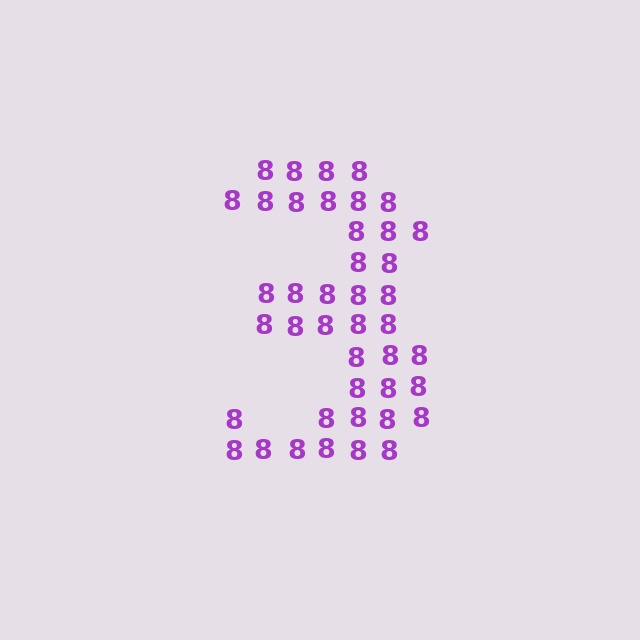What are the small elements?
The small elements are digit 8's.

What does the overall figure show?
The overall figure shows the digit 3.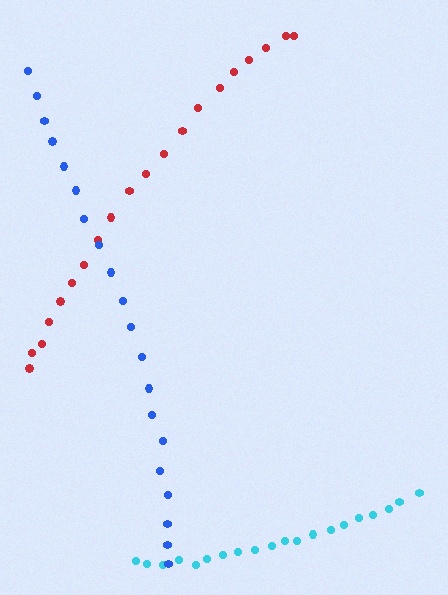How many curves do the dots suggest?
There are 3 distinct paths.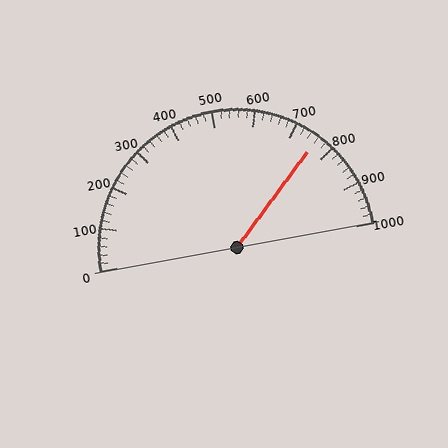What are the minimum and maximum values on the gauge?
The gauge ranges from 0 to 1000.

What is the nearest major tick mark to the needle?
The nearest major tick mark is 800.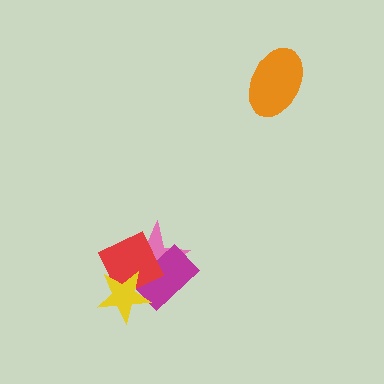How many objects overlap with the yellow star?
3 objects overlap with the yellow star.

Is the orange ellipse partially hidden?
No, no other shape covers it.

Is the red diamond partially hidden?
Yes, it is partially covered by another shape.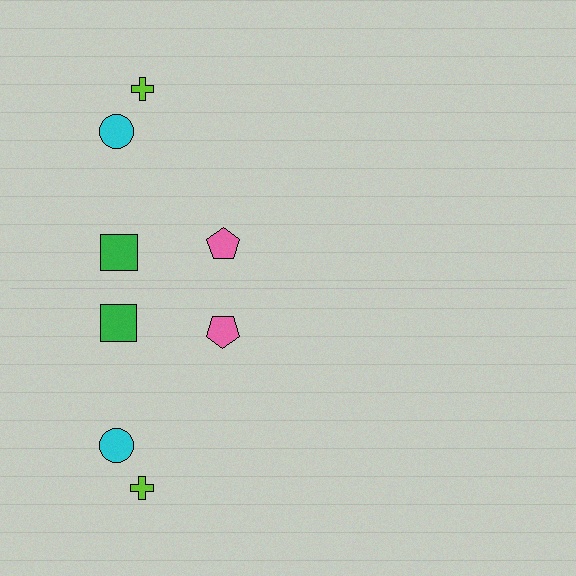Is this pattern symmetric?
Yes, this pattern has bilateral (reflection) symmetry.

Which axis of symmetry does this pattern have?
The pattern has a horizontal axis of symmetry running through the center of the image.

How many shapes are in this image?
There are 8 shapes in this image.